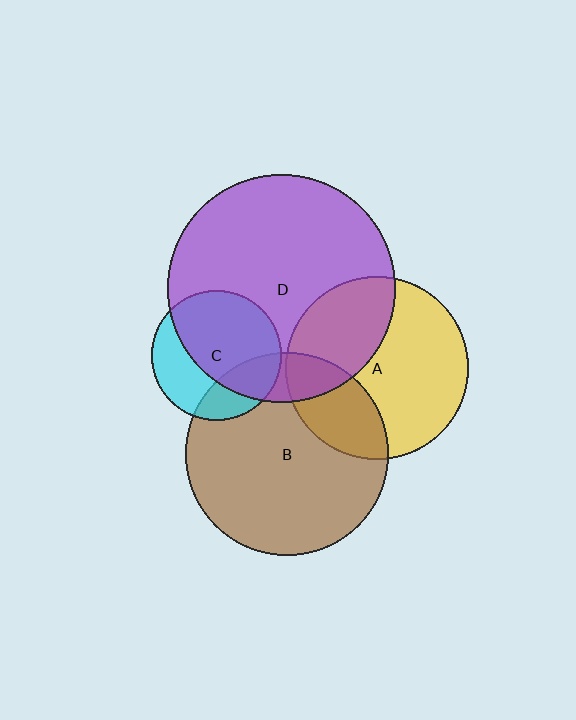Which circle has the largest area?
Circle D (purple).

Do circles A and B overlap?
Yes.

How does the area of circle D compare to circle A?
Approximately 1.6 times.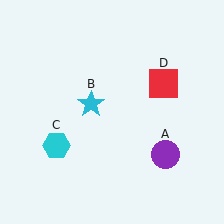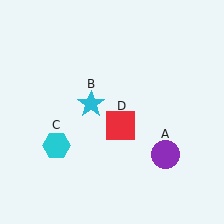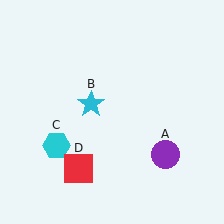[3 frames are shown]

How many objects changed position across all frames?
1 object changed position: red square (object D).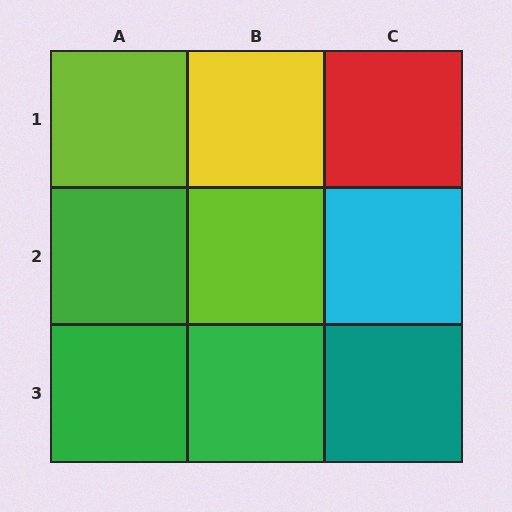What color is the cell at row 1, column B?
Yellow.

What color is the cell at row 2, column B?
Lime.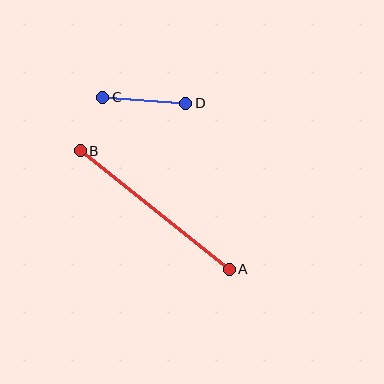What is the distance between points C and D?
The distance is approximately 83 pixels.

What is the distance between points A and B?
The distance is approximately 190 pixels.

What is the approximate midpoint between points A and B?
The midpoint is at approximately (155, 210) pixels.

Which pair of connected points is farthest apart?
Points A and B are farthest apart.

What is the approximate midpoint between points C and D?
The midpoint is at approximately (144, 100) pixels.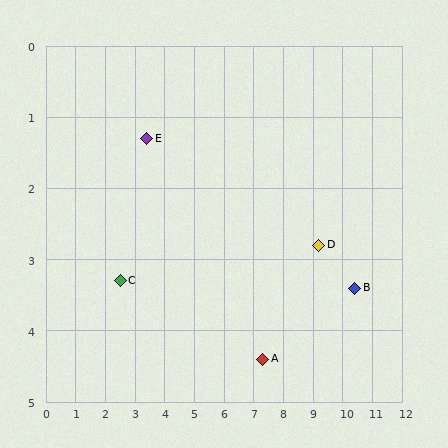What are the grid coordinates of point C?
Point C is at approximately (2.5, 3.3).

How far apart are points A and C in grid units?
Points A and C are about 4.9 grid units apart.